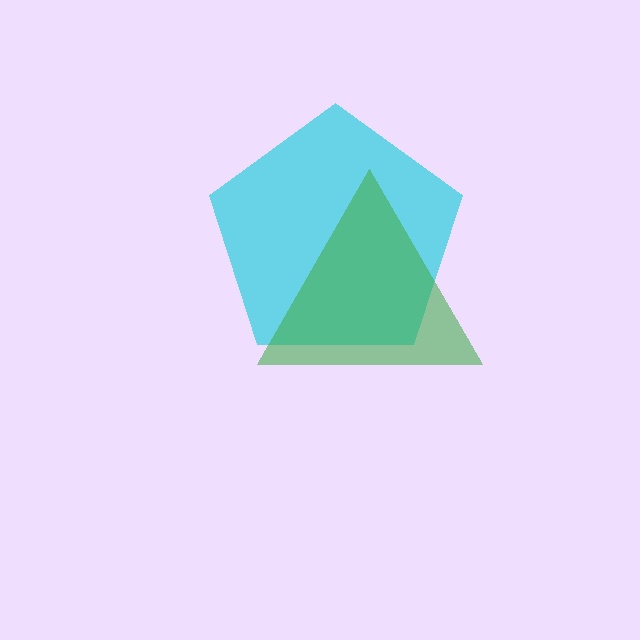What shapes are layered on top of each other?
The layered shapes are: a cyan pentagon, a green triangle.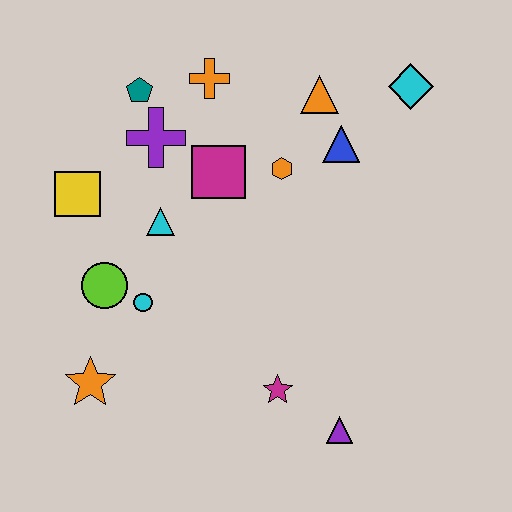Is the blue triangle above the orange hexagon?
Yes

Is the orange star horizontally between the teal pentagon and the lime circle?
No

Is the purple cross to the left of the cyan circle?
No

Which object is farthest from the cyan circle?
The cyan diamond is farthest from the cyan circle.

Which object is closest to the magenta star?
The purple triangle is closest to the magenta star.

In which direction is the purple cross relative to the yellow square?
The purple cross is to the right of the yellow square.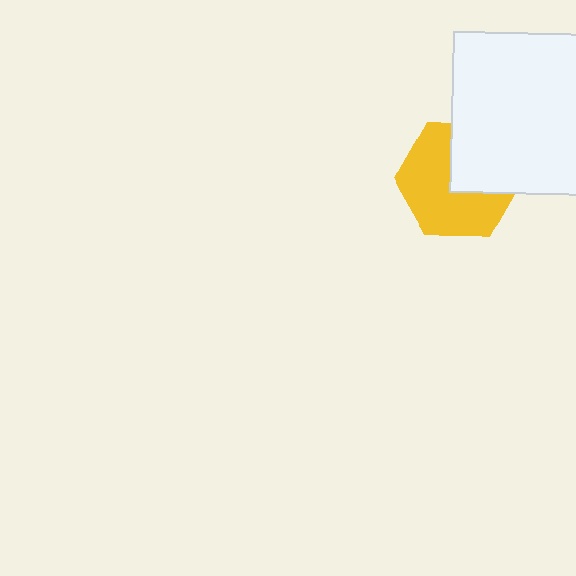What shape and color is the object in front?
The object in front is a white square.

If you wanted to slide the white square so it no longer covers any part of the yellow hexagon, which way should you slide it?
Slide it toward the upper-right — that is the most direct way to separate the two shapes.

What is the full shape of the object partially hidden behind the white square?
The partially hidden object is a yellow hexagon.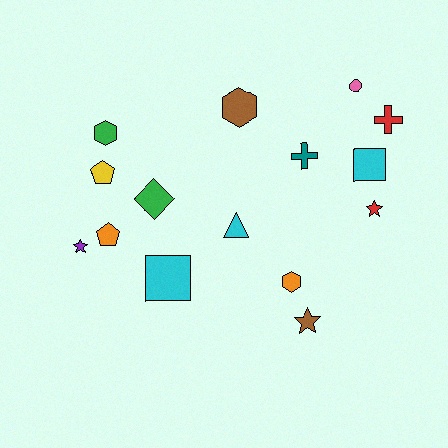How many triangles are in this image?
There is 1 triangle.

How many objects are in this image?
There are 15 objects.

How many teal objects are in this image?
There is 1 teal object.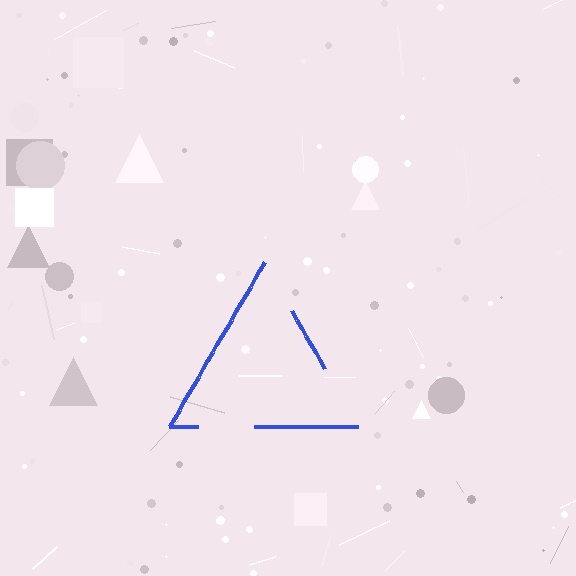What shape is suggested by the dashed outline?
The dashed outline suggests a triangle.